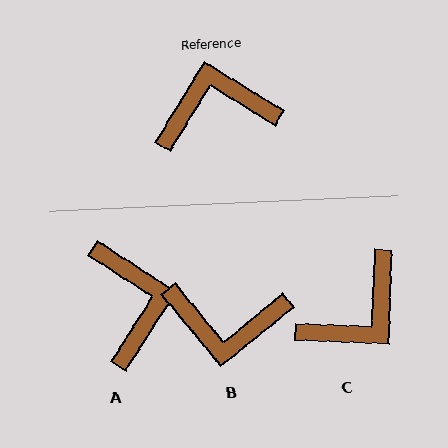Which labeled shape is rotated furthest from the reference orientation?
B, about 161 degrees away.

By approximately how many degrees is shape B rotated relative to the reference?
Approximately 161 degrees counter-clockwise.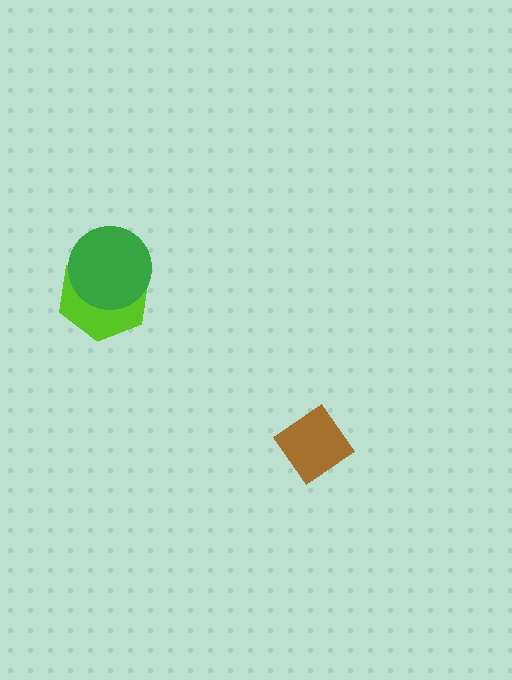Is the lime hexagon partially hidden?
Yes, it is partially covered by another shape.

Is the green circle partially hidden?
No, no other shape covers it.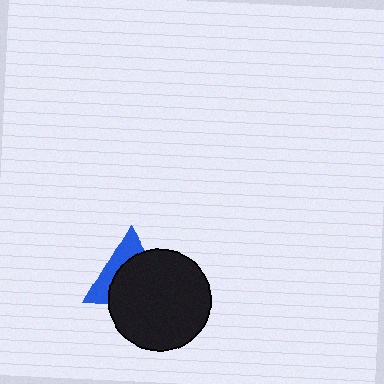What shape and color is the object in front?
The object in front is a black circle.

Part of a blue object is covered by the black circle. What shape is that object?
It is a triangle.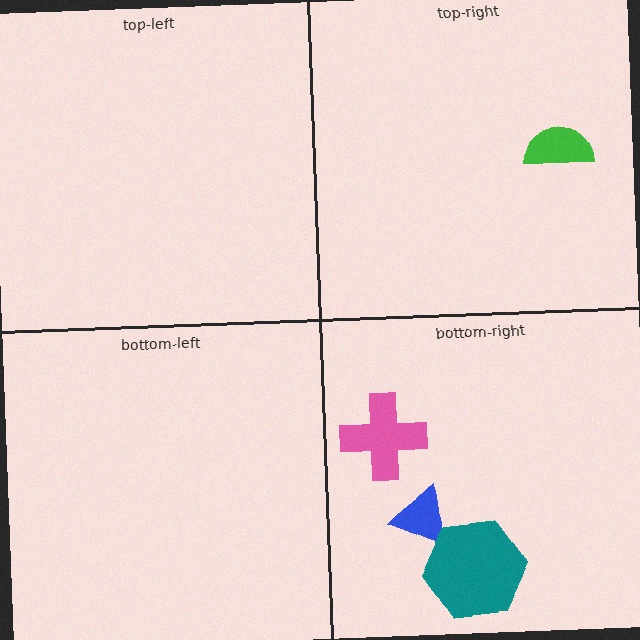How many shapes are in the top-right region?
1.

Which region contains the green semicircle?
The top-right region.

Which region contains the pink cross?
The bottom-right region.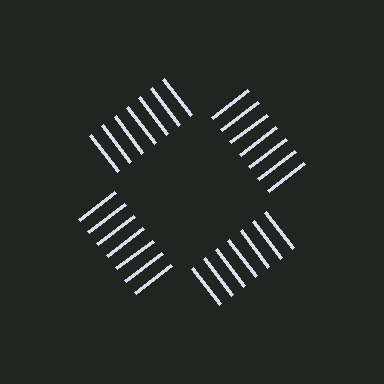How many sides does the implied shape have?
4 sides — the line-ends trace a square.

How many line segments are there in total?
28 — 7 along each of the 4 edges.